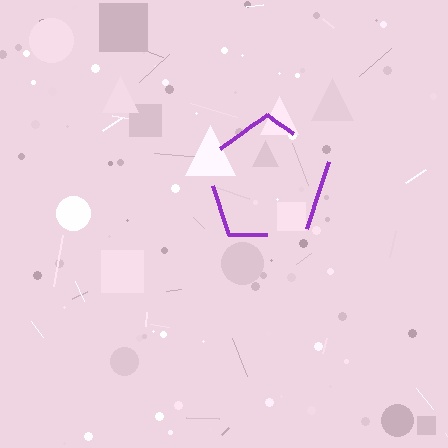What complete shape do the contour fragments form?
The contour fragments form a pentagon.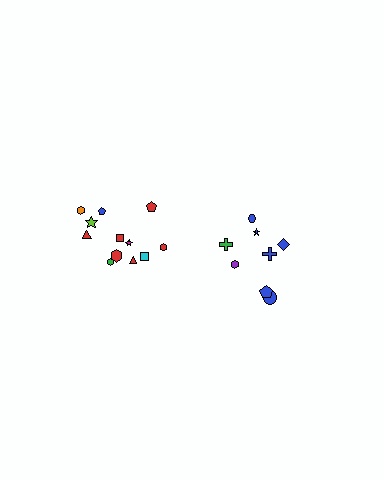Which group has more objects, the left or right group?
The left group.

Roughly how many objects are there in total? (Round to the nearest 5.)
Roughly 20 objects in total.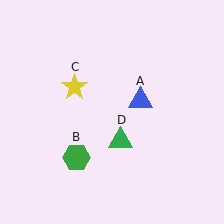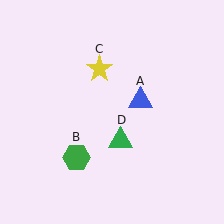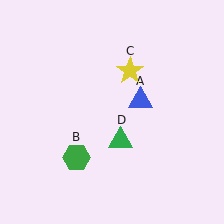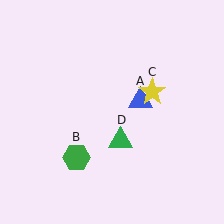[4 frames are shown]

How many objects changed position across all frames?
1 object changed position: yellow star (object C).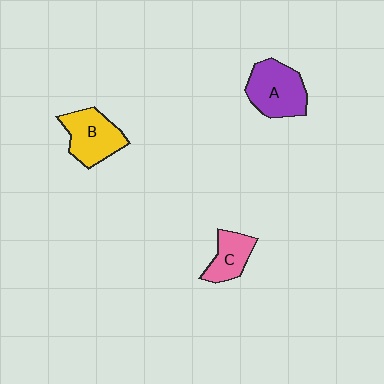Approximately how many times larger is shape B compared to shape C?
Approximately 1.5 times.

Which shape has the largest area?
Shape A (purple).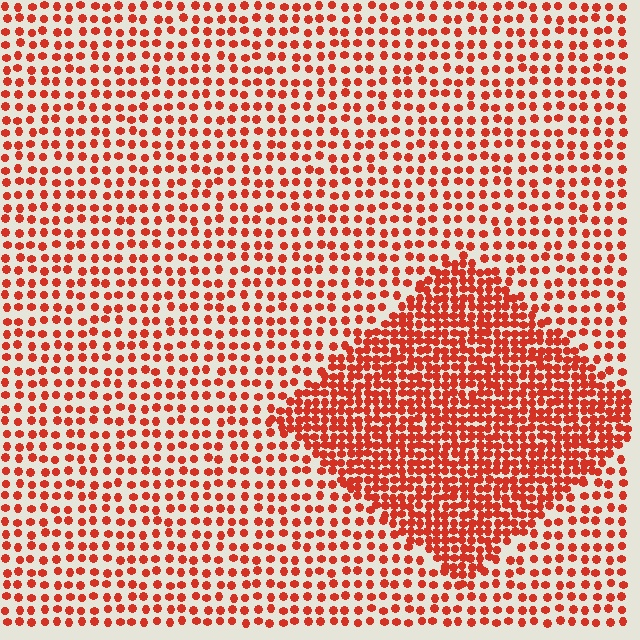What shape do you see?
I see a diamond.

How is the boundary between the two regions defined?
The boundary is defined by a change in element density (approximately 2.1x ratio). All elements are the same color, size, and shape.